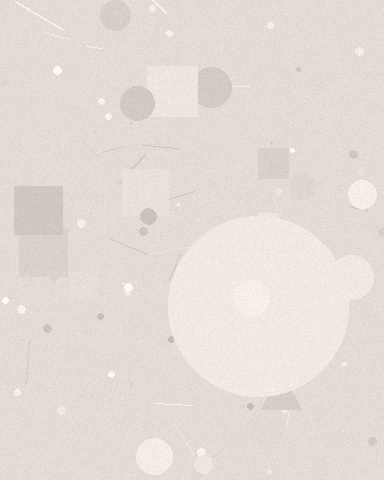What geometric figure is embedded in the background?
A circle is embedded in the background.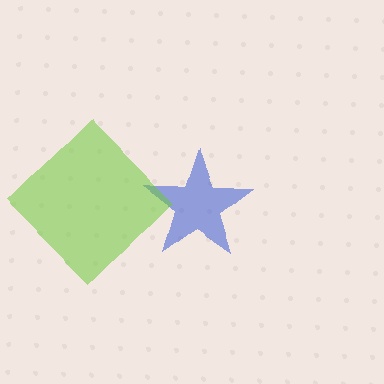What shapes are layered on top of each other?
The layered shapes are: a blue star, a lime diamond.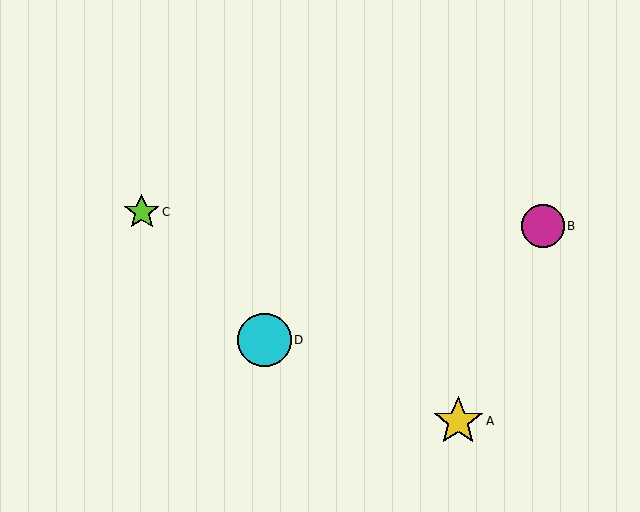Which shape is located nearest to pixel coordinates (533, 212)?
The magenta circle (labeled B) at (543, 226) is nearest to that location.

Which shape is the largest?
The cyan circle (labeled D) is the largest.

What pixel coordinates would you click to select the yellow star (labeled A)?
Click at (458, 421) to select the yellow star A.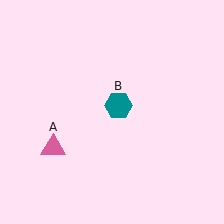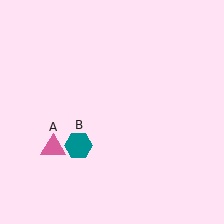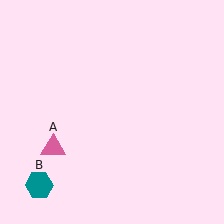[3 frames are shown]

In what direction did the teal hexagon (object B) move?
The teal hexagon (object B) moved down and to the left.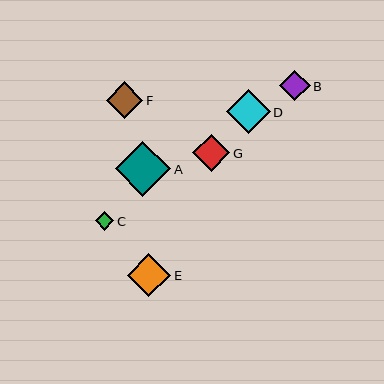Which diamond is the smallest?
Diamond C is the smallest with a size of approximately 18 pixels.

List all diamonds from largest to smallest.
From largest to smallest: A, E, D, G, F, B, C.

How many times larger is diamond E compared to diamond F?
Diamond E is approximately 1.2 times the size of diamond F.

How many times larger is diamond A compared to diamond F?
Diamond A is approximately 1.5 times the size of diamond F.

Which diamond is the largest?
Diamond A is the largest with a size of approximately 56 pixels.